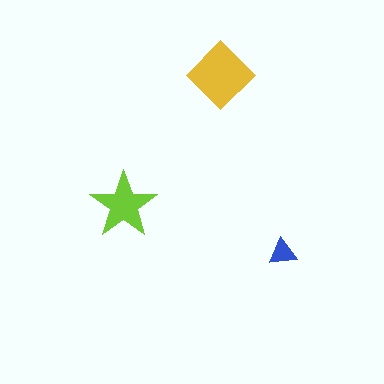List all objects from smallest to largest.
The blue triangle, the lime star, the yellow diamond.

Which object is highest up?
The yellow diamond is topmost.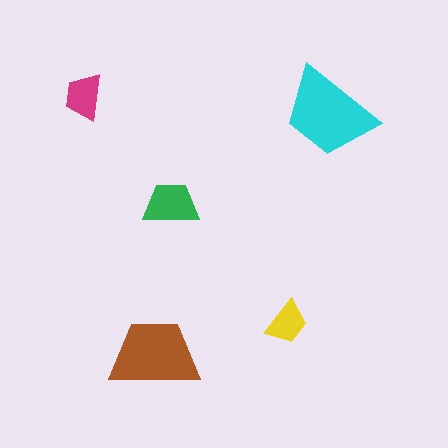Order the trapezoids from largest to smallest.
the cyan one, the brown one, the green one, the magenta one, the yellow one.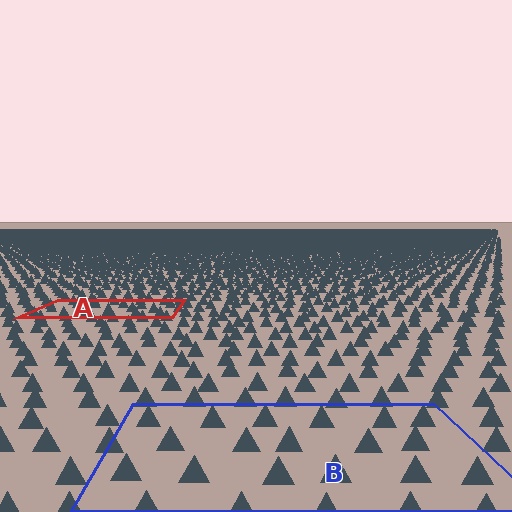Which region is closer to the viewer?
Region B is closer. The texture elements there are larger and more spread out.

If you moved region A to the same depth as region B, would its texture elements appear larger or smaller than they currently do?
They would appear larger. At a closer depth, the same texture elements are projected at a bigger on-screen size.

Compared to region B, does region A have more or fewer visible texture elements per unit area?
Region A has more texture elements per unit area — they are packed more densely because it is farther away.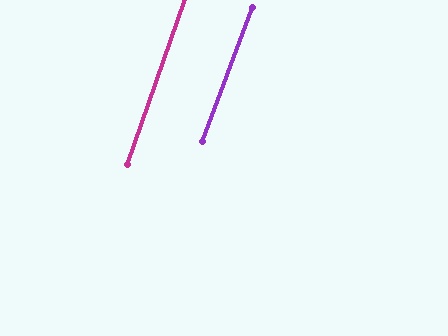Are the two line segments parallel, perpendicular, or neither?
Parallel — their directions differ by only 1.2°.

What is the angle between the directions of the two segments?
Approximately 1 degree.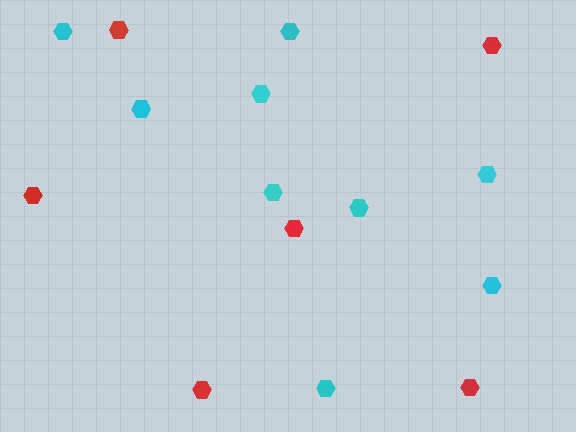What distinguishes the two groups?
There are 2 groups: one group of red hexagons (6) and one group of cyan hexagons (9).